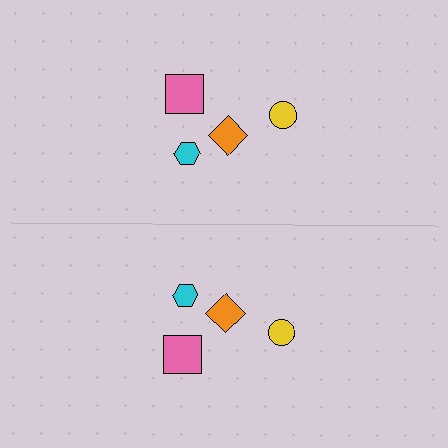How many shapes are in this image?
There are 8 shapes in this image.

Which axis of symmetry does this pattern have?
The pattern has a horizontal axis of symmetry running through the center of the image.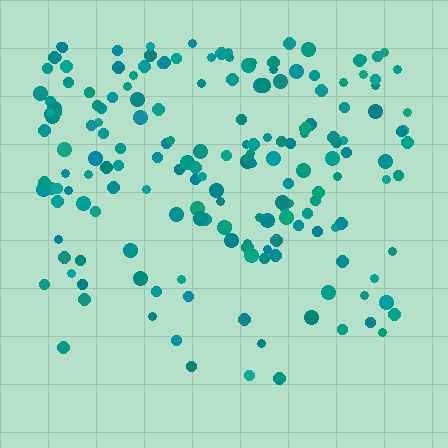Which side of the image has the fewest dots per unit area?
The bottom.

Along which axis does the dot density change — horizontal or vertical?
Vertical.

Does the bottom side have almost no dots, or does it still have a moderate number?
Still a moderate number, just noticeably fewer than the top.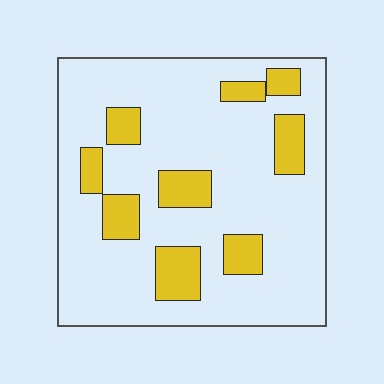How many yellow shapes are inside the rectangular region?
9.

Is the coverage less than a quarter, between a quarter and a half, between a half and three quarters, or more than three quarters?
Less than a quarter.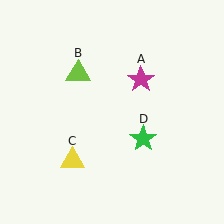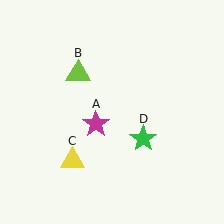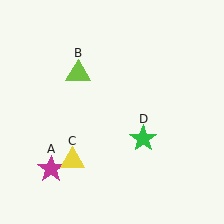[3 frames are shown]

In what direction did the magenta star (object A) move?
The magenta star (object A) moved down and to the left.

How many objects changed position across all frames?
1 object changed position: magenta star (object A).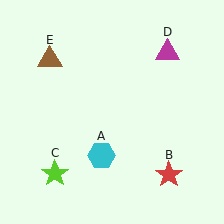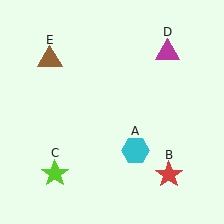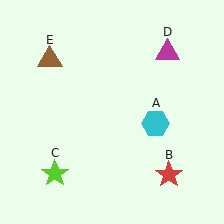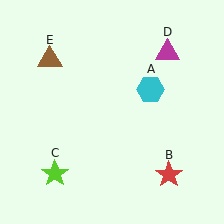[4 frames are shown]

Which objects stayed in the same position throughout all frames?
Red star (object B) and lime star (object C) and magenta triangle (object D) and brown triangle (object E) remained stationary.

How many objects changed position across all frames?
1 object changed position: cyan hexagon (object A).